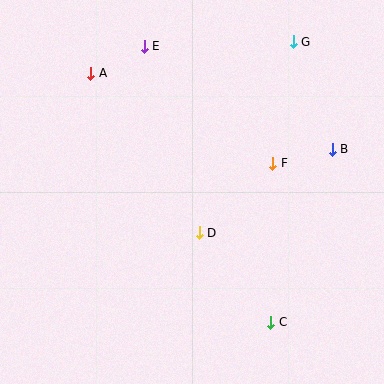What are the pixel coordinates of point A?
Point A is at (91, 73).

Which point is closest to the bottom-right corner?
Point C is closest to the bottom-right corner.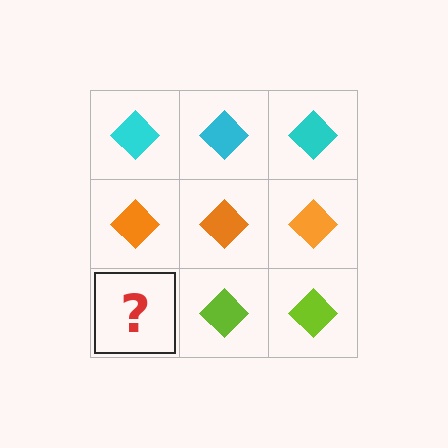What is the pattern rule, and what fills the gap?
The rule is that each row has a consistent color. The gap should be filled with a lime diamond.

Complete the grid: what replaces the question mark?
The question mark should be replaced with a lime diamond.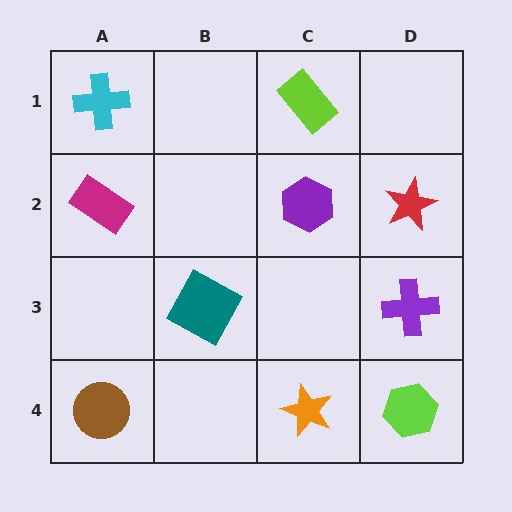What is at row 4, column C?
An orange star.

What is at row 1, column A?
A cyan cross.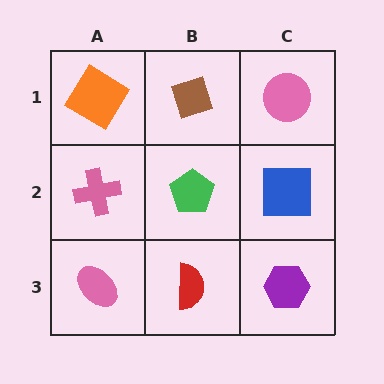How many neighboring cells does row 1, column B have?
3.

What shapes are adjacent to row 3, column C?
A blue square (row 2, column C), a red semicircle (row 3, column B).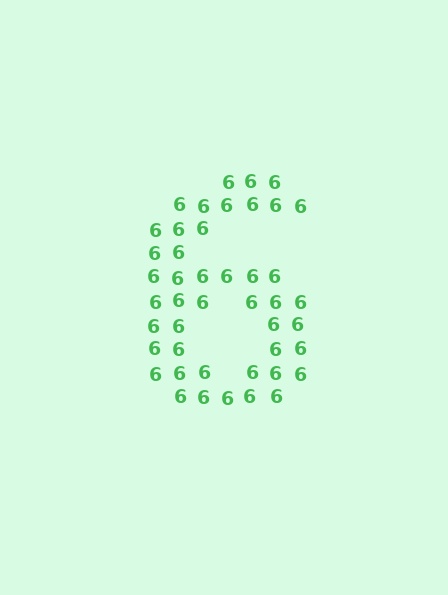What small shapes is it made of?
It is made of small digit 6's.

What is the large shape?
The large shape is the digit 6.